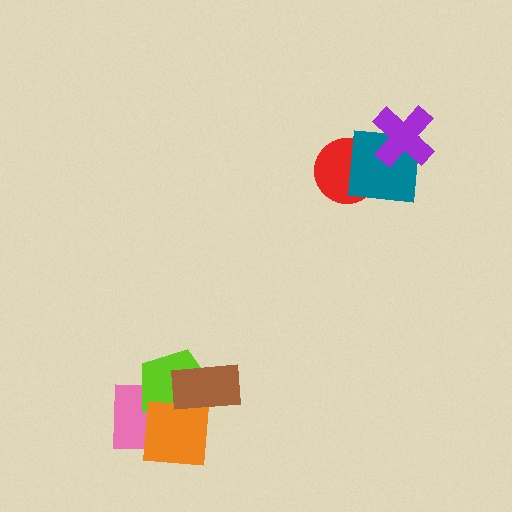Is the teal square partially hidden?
Yes, it is partially covered by another shape.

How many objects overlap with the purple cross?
1 object overlaps with the purple cross.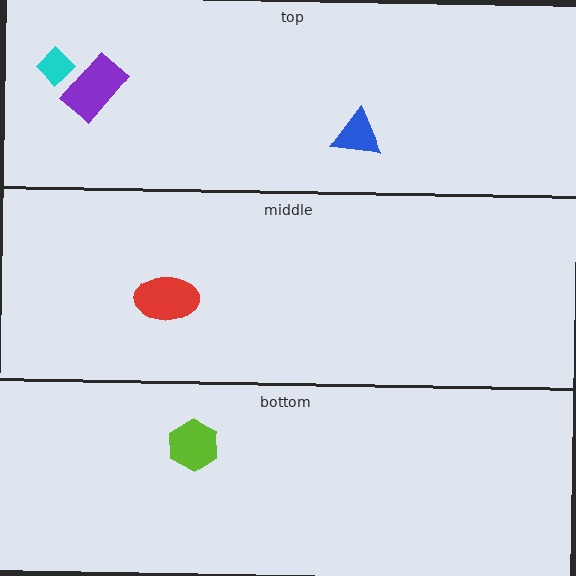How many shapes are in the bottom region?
1.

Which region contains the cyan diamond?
The top region.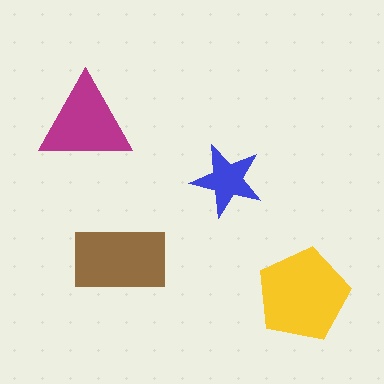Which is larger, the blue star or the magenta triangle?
The magenta triangle.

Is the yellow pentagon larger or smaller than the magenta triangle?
Larger.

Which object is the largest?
The yellow pentagon.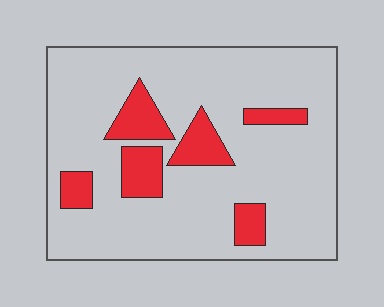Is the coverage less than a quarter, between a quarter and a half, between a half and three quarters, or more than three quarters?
Less than a quarter.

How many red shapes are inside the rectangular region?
6.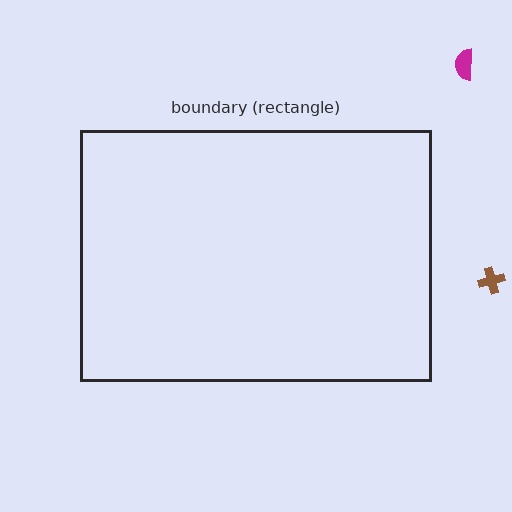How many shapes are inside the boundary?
0 inside, 2 outside.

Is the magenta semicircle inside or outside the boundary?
Outside.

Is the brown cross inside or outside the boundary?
Outside.